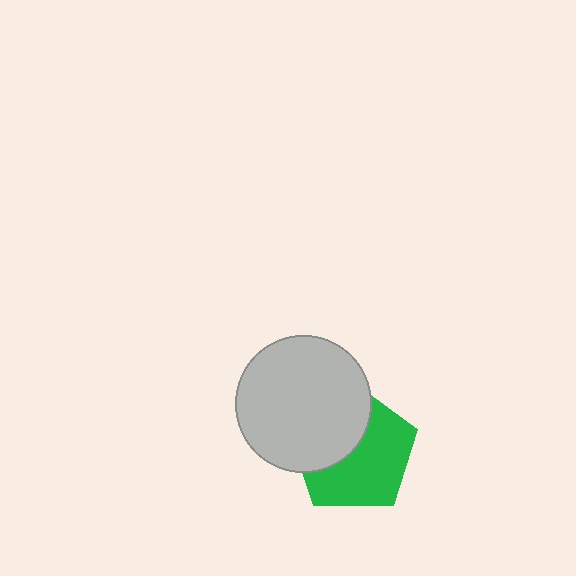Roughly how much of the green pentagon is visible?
About half of it is visible (roughly 58%).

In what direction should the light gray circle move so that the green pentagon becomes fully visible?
The light gray circle should move toward the upper-left. That is the shortest direction to clear the overlap and leave the green pentagon fully visible.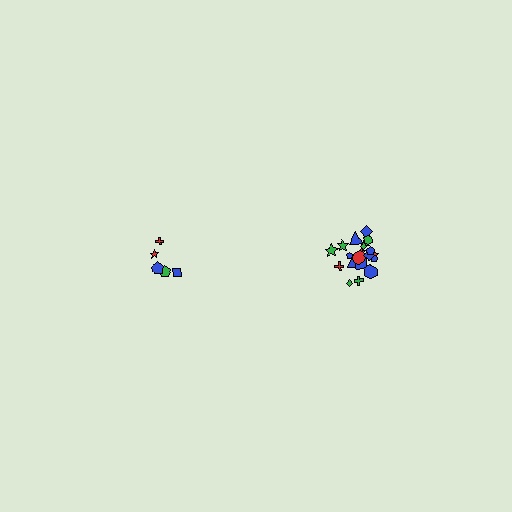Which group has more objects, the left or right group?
The right group.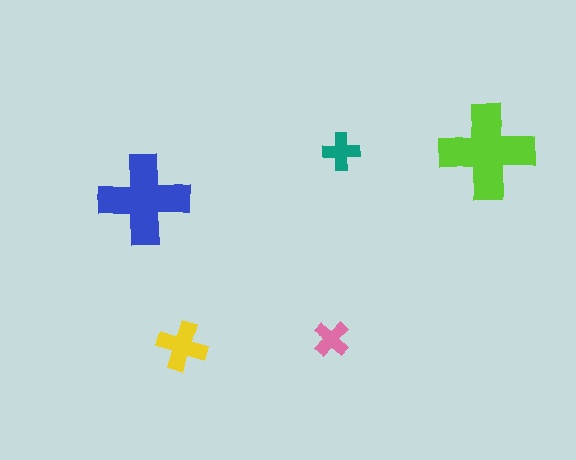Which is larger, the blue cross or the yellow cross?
The blue one.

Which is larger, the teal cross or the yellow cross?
The yellow one.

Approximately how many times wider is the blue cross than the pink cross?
About 2.5 times wider.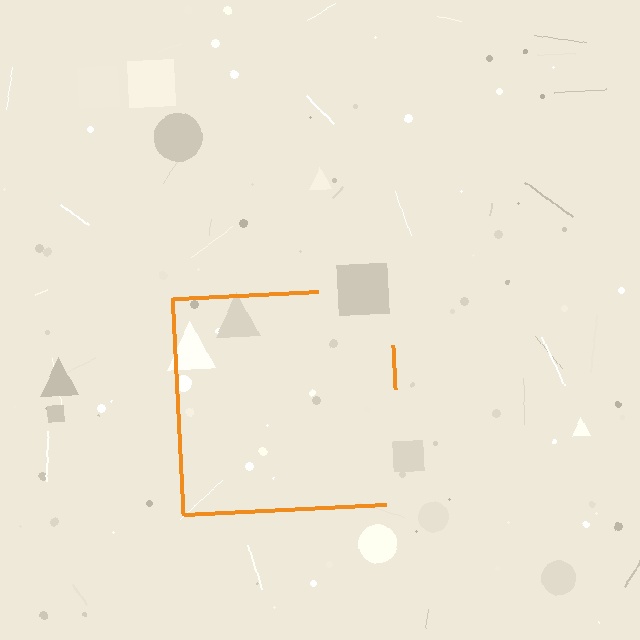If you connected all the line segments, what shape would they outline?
They would outline a square.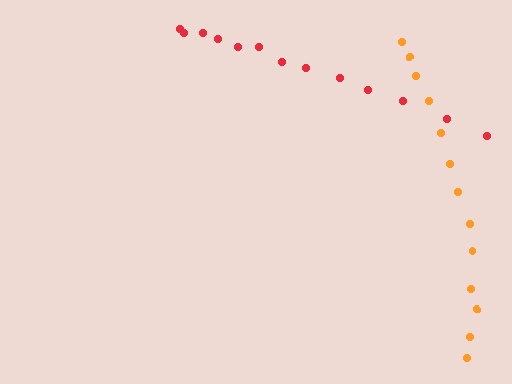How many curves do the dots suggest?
There are 2 distinct paths.